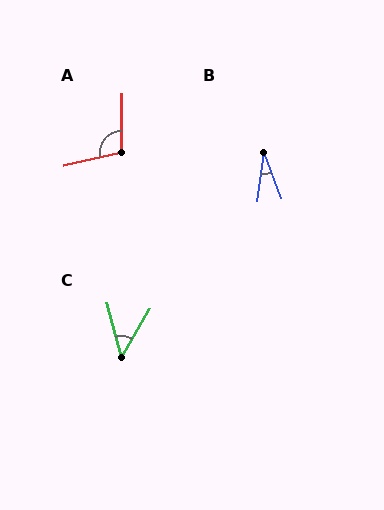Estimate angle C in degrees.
Approximately 45 degrees.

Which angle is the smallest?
B, at approximately 29 degrees.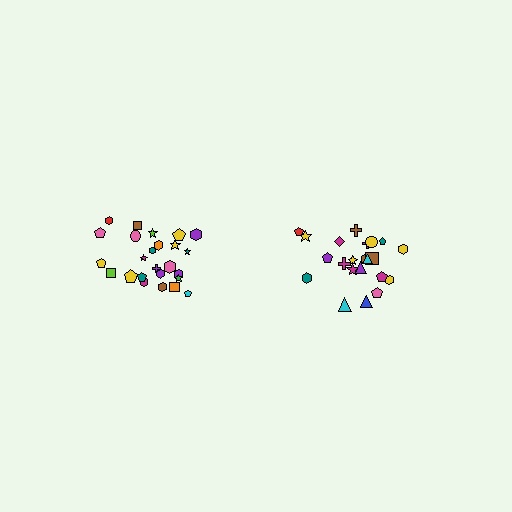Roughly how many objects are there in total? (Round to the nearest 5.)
Roughly 45 objects in total.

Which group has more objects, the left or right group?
The left group.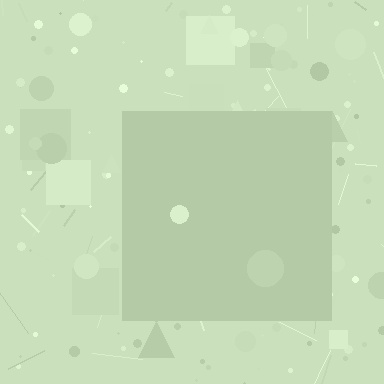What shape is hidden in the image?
A square is hidden in the image.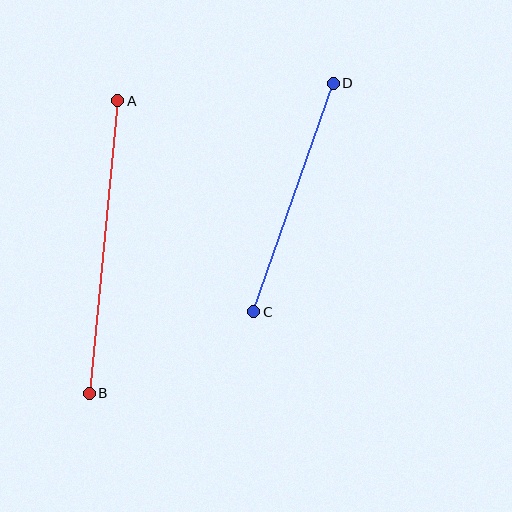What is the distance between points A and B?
The distance is approximately 294 pixels.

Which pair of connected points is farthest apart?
Points A and B are farthest apart.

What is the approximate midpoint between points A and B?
The midpoint is at approximately (104, 247) pixels.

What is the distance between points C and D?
The distance is approximately 242 pixels.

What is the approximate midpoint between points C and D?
The midpoint is at approximately (293, 198) pixels.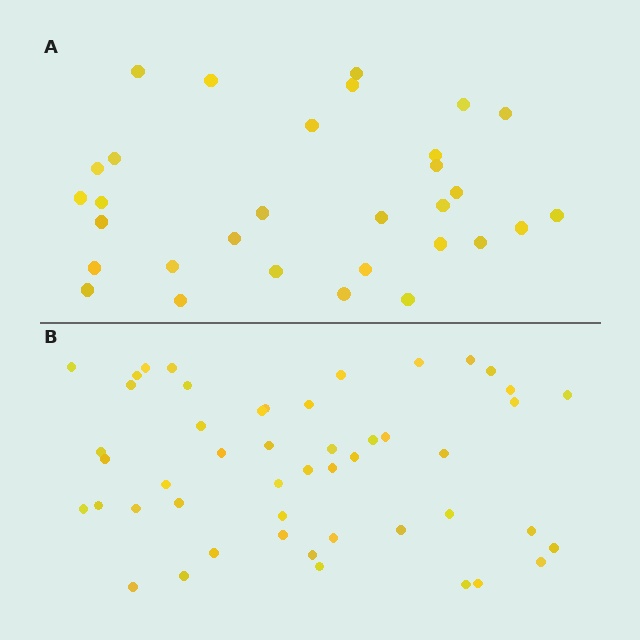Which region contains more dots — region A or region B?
Region B (the bottom region) has more dots.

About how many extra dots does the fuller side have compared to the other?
Region B has approximately 20 more dots than region A.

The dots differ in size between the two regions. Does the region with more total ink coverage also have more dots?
No. Region A has more total ink coverage because its dots are larger, but region B actually contains more individual dots. Total area can be misleading — the number of items is what matters here.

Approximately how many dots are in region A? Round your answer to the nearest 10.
About 30 dots. (The exact count is 31, which rounds to 30.)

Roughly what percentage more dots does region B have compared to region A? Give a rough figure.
About 60% more.